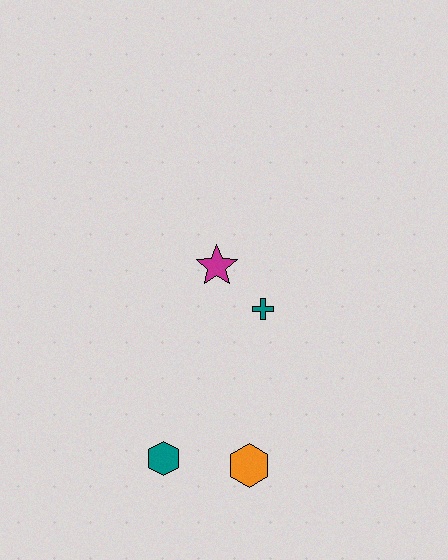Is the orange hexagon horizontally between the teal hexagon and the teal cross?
Yes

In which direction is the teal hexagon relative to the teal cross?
The teal hexagon is below the teal cross.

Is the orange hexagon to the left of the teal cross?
Yes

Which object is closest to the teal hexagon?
The orange hexagon is closest to the teal hexagon.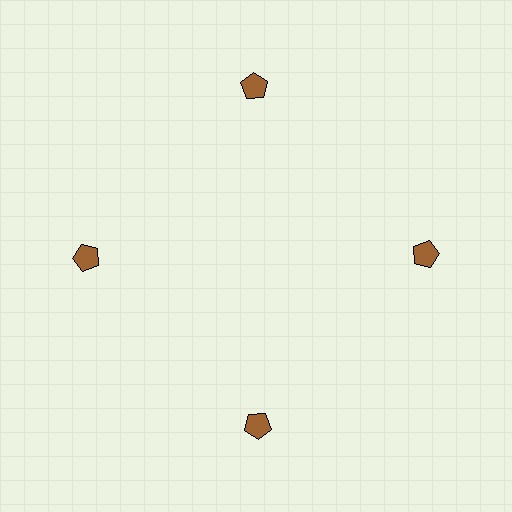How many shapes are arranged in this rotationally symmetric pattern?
There are 4 shapes, arranged in 4 groups of 1.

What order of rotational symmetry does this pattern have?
This pattern has 4-fold rotational symmetry.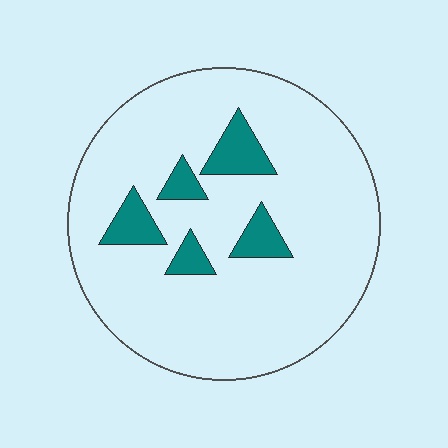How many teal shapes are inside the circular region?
5.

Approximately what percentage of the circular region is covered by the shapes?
Approximately 10%.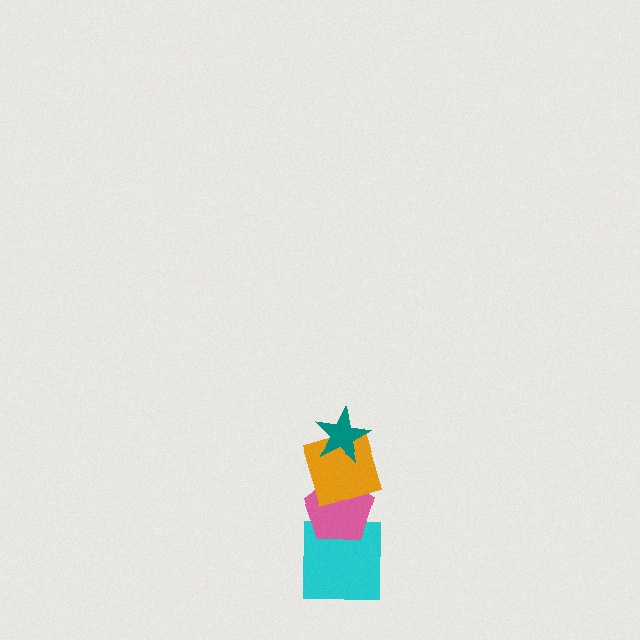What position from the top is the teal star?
The teal star is 1st from the top.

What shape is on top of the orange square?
The teal star is on top of the orange square.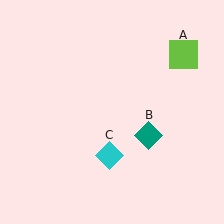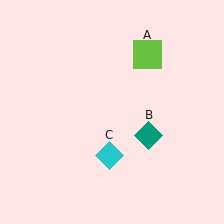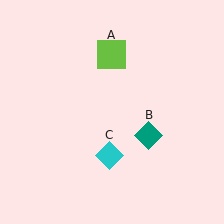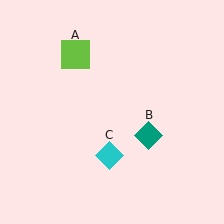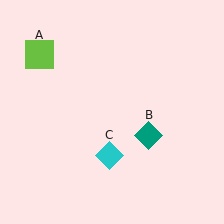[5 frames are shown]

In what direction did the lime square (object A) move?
The lime square (object A) moved left.